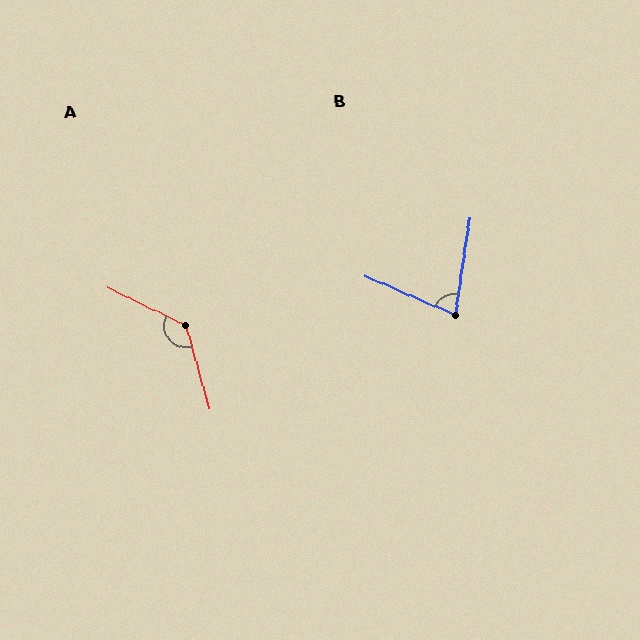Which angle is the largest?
A, at approximately 131 degrees.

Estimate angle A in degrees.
Approximately 131 degrees.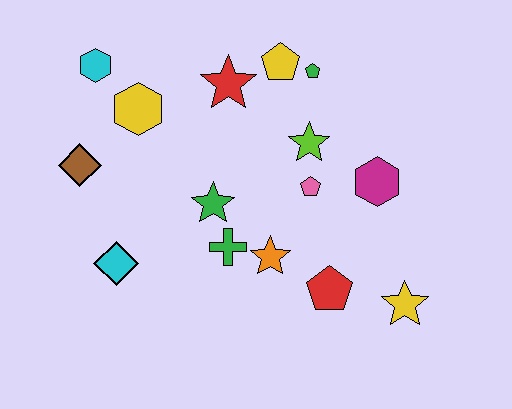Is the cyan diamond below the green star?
Yes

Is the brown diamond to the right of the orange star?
No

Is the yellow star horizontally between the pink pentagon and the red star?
No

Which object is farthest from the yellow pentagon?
The yellow star is farthest from the yellow pentagon.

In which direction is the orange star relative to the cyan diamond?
The orange star is to the right of the cyan diamond.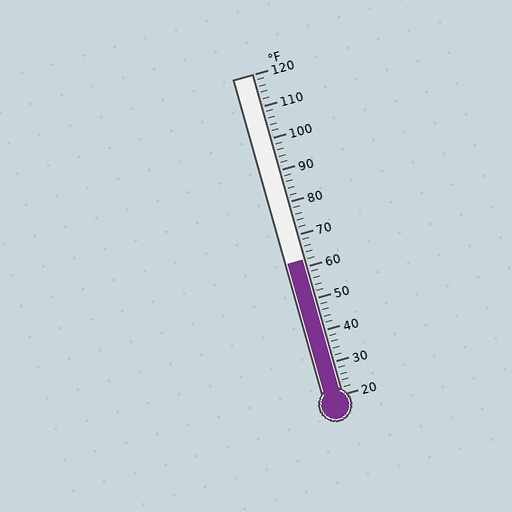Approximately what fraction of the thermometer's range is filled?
The thermometer is filled to approximately 40% of its range.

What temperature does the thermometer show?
The thermometer shows approximately 62°F.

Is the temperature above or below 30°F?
The temperature is above 30°F.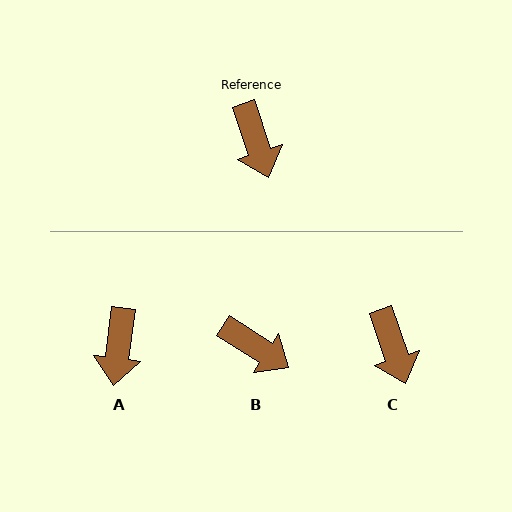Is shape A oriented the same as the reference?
No, it is off by about 26 degrees.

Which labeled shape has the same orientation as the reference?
C.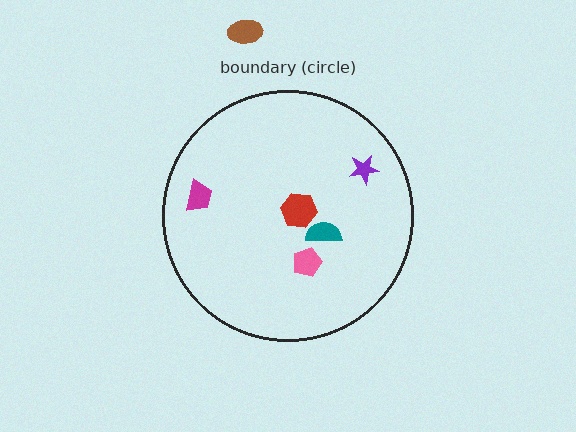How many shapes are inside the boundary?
5 inside, 1 outside.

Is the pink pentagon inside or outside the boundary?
Inside.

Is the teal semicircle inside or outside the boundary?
Inside.